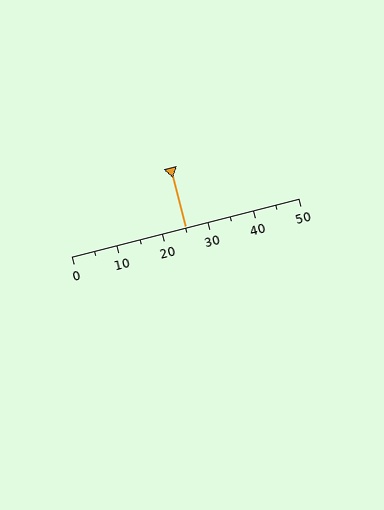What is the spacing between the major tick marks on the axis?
The major ticks are spaced 10 apart.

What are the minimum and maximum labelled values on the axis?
The axis runs from 0 to 50.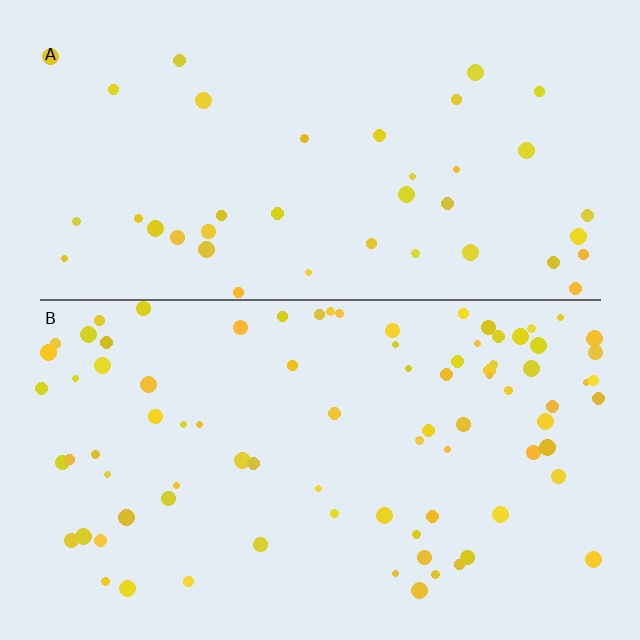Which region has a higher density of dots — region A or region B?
B (the bottom).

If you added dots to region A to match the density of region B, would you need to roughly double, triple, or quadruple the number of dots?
Approximately double.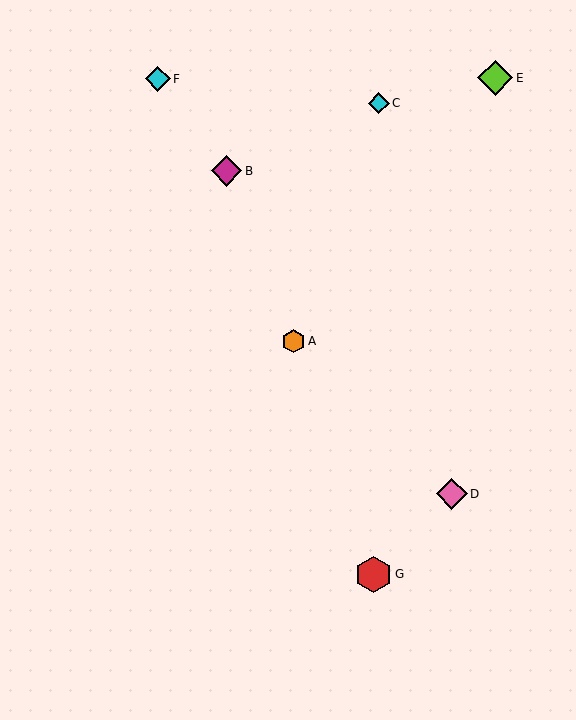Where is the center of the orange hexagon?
The center of the orange hexagon is at (293, 341).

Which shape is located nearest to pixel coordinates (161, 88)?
The cyan diamond (labeled F) at (158, 79) is nearest to that location.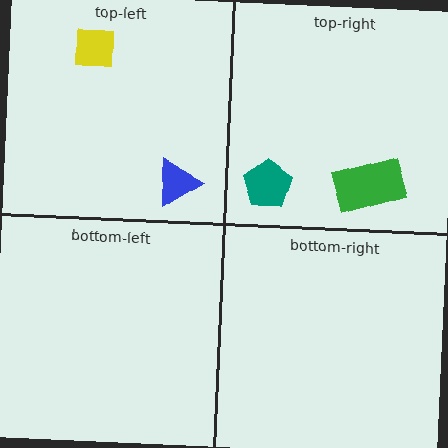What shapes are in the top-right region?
The green rectangle, the teal pentagon.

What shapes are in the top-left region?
The blue triangle, the yellow square.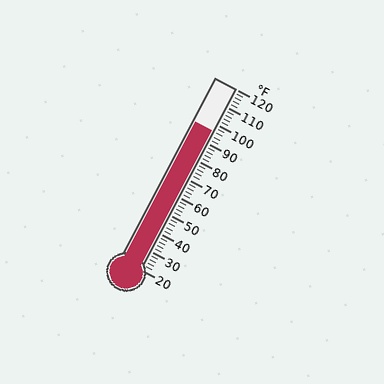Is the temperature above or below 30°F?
The temperature is above 30°F.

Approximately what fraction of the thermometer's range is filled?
The thermometer is filled to approximately 75% of its range.